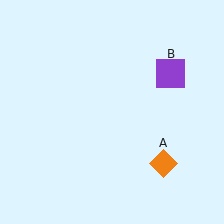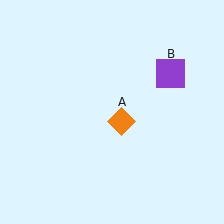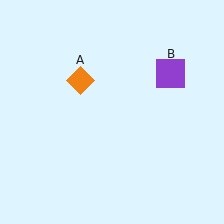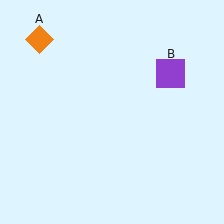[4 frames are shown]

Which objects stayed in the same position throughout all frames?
Purple square (object B) remained stationary.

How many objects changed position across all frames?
1 object changed position: orange diamond (object A).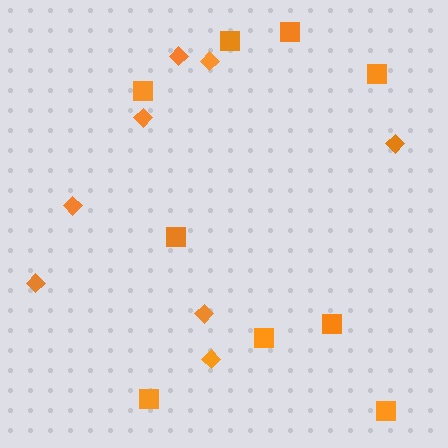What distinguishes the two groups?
There are 2 groups: one group of squares (9) and one group of diamonds (8).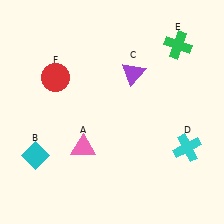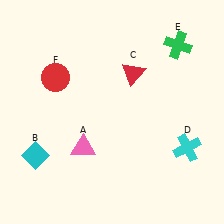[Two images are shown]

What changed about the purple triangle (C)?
In Image 1, C is purple. In Image 2, it changed to red.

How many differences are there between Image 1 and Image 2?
There is 1 difference between the two images.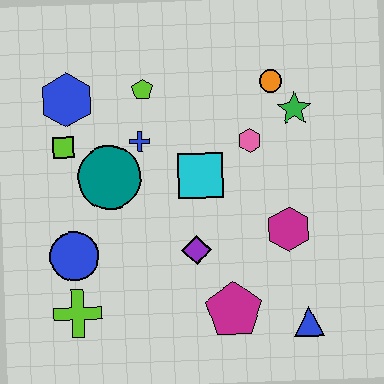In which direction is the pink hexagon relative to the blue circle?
The pink hexagon is to the right of the blue circle.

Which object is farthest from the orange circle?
The lime cross is farthest from the orange circle.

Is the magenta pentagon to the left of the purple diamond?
No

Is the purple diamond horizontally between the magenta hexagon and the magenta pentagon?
No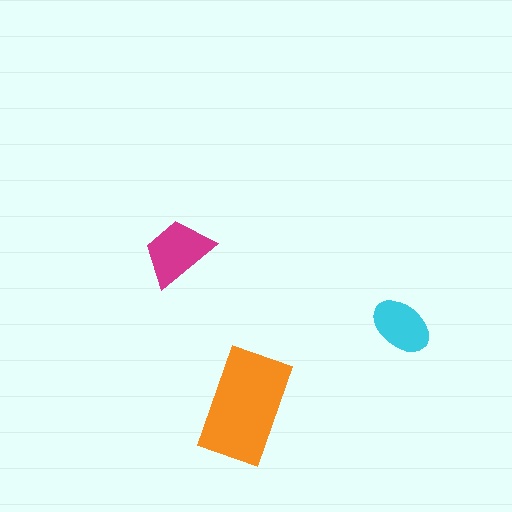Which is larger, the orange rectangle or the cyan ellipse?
The orange rectangle.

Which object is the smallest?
The cyan ellipse.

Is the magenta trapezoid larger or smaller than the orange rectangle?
Smaller.